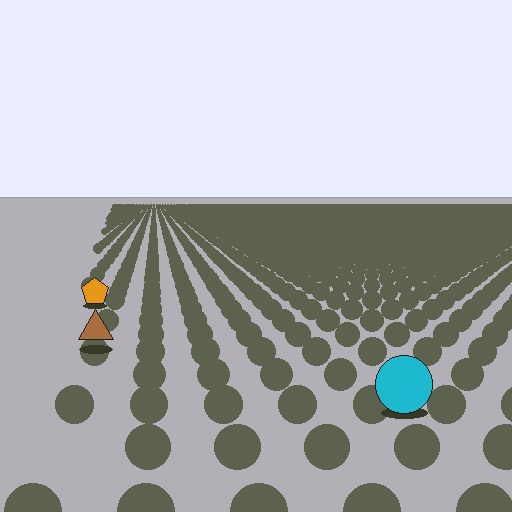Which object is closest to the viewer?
The cyan circle is closest. The texture marks near it are larger and more spread out.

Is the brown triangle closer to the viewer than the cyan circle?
No. The cyan circle is closer — you can tell from the texture gradient: the ground texture is coarser near it.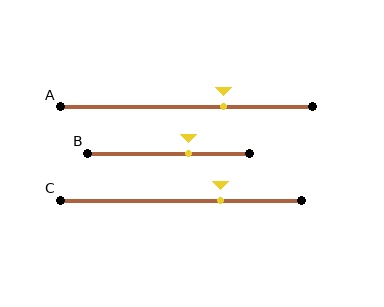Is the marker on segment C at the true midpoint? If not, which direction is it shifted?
No, the marker on segment C is shifted to the right by about 16% of the segment length.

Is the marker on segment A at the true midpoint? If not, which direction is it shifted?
No, the marker on segment A is shifted to the right by about 15% of the segment length.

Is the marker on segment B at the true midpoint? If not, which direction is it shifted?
No, the marker on segment B is shifted to the right by about 12% of the segment length.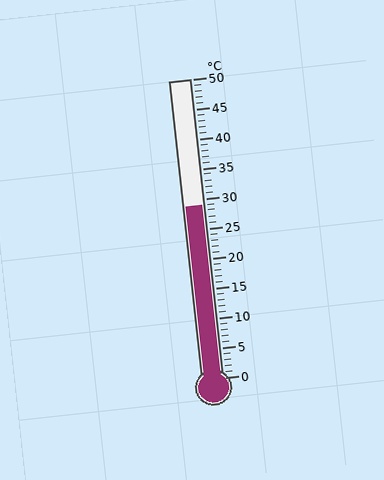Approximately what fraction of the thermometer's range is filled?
The thermometer is filled to approximately 60% of its range.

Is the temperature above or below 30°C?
The temperature is below 30°C.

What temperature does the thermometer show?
The thermometer shows approximately 29°C.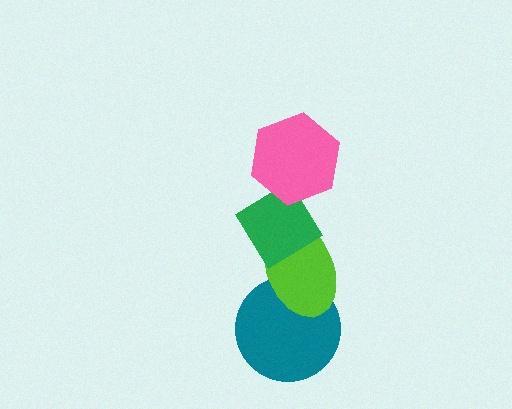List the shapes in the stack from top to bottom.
From top to bottom: the pink hexagon, the green diamond, the lime ellipse, the teal circle.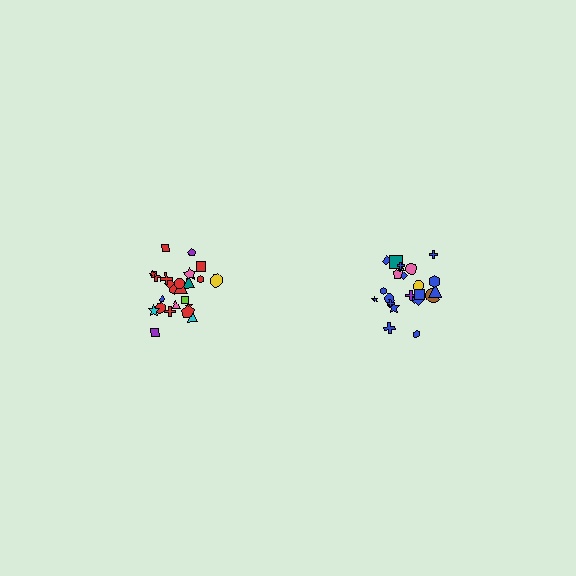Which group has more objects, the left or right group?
The left group.